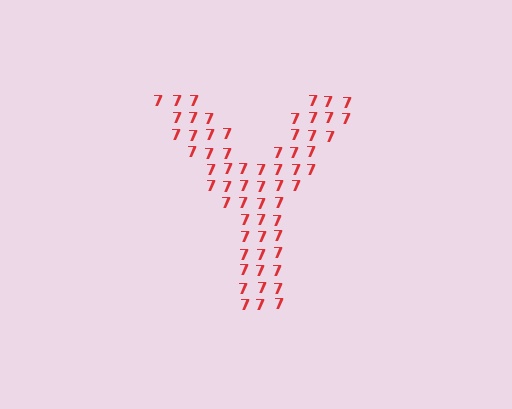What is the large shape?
The large shape is the letter Y.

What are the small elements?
The small elements are digit 7's.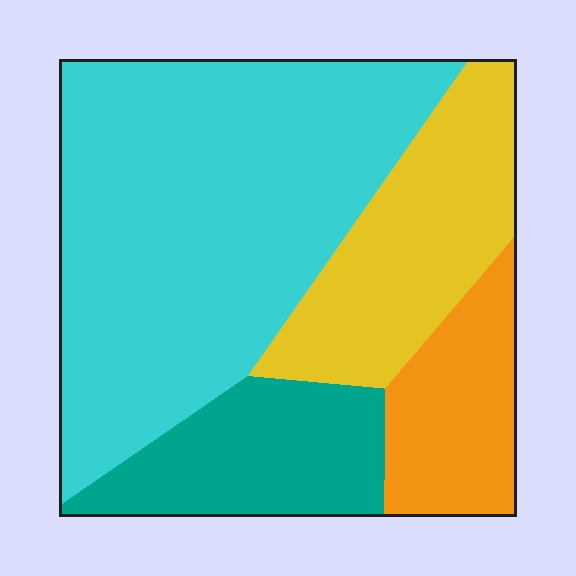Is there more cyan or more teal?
Cyan.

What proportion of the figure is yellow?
Yellow takes up about one fifth (1/5) of the figure.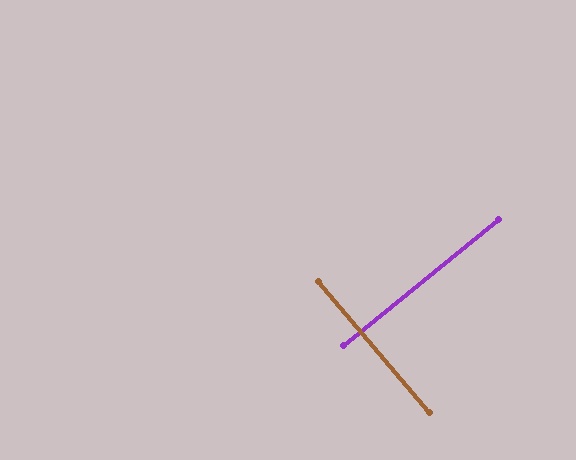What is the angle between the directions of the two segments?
Approximately 89 degrees.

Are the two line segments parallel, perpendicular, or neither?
Perpendicular — they meet at approximately 89°.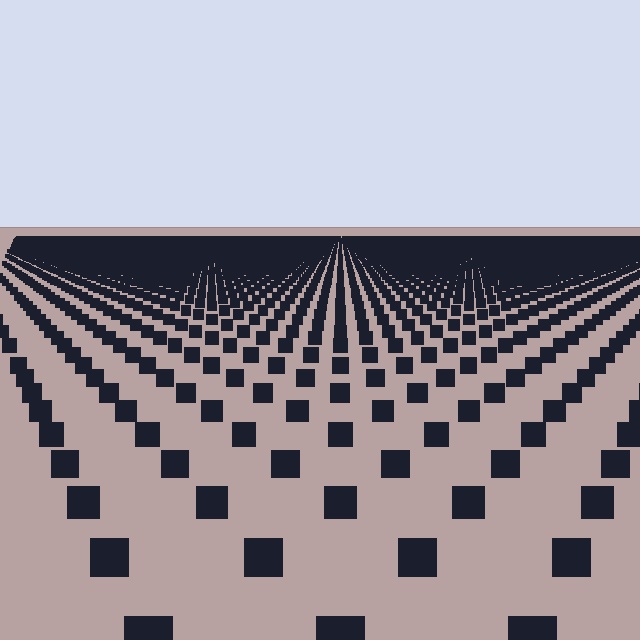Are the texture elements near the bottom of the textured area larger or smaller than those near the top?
Larger. Near the bottom, elements are closer to the viewer and appear at a bigger on-screen size.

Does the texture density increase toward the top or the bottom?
Density increases toward the top.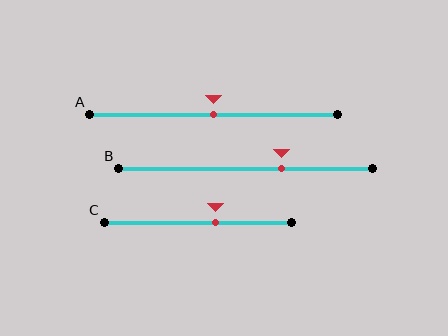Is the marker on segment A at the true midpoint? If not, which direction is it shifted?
Yes, the marker on segment A is at the true midpoint.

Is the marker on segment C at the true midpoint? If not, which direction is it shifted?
No, the marker on segment C is shifted to the right by about 9% of the segment length.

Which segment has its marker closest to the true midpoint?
Segment A has its marker closest to the true midpoint.